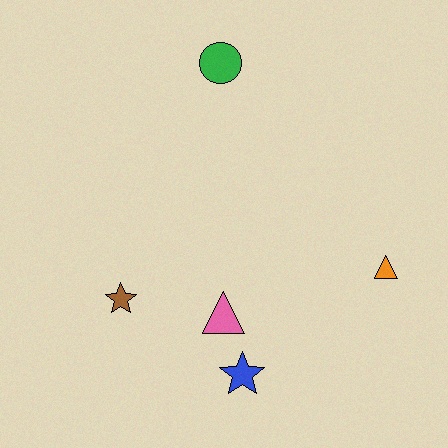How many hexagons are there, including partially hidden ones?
There are no hexagons.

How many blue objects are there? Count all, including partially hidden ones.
There is 1 blue object.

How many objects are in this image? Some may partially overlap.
There are 5 objects.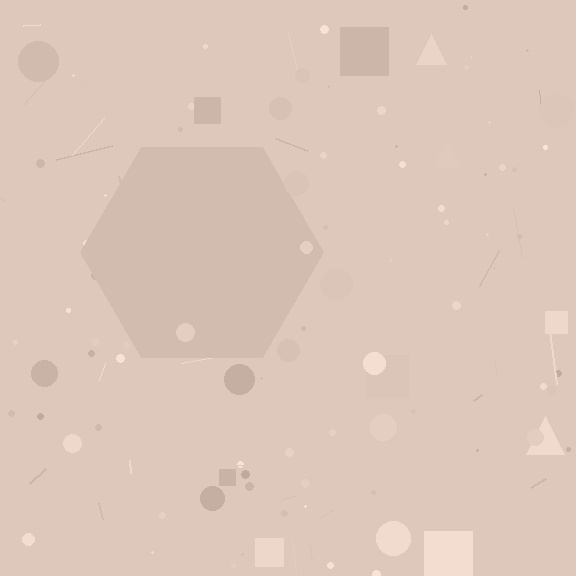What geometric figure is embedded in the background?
A hexagon is embedded in the background.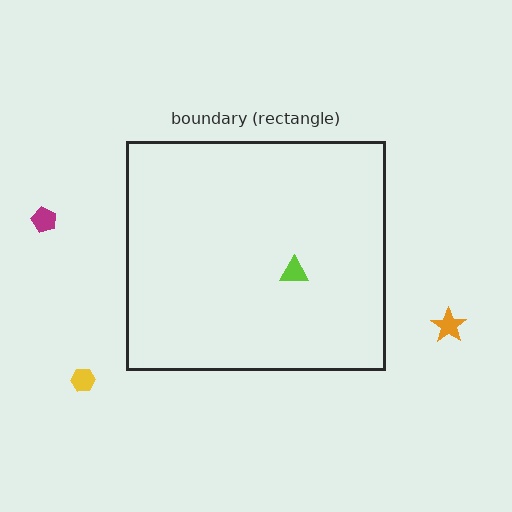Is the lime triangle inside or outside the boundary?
Inside.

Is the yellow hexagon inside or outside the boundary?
Outside.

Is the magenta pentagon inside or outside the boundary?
Outside.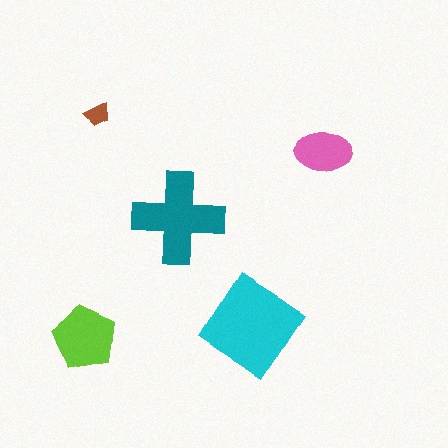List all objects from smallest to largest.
The brown trapezoid, the pink ellipse, the lime pentagon, the teal cross, the cyan diamond.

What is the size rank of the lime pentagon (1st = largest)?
3rd.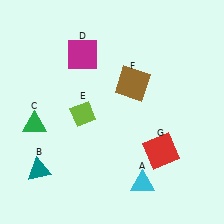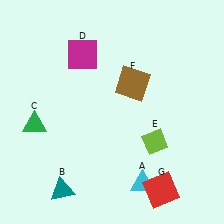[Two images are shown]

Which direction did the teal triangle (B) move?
The teal triangle (B) moved right.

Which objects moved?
The objects that moved are: the teal triangle (B), the lime diamond (E), the red square (G).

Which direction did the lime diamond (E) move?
The lime diamond (E) moved right.